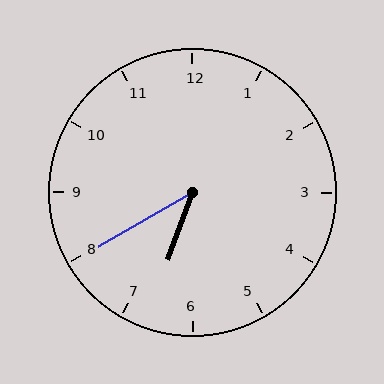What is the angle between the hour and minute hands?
Approximately 40 degrees.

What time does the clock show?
6:40.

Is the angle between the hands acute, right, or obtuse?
It is acute.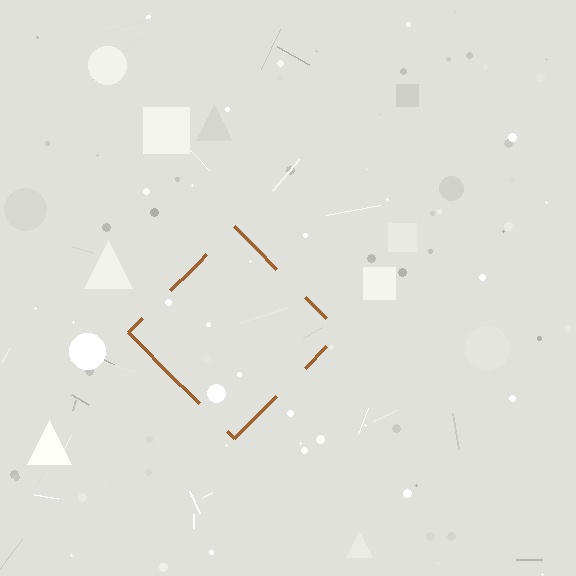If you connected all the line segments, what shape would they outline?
They would outline a diamond.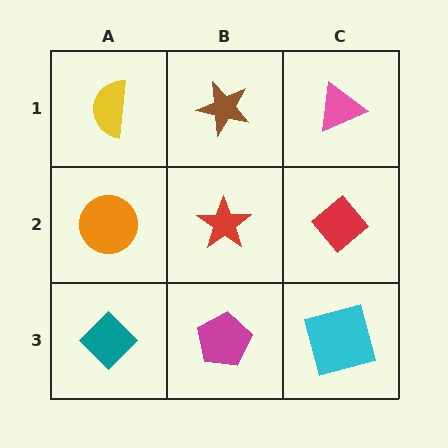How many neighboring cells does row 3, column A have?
2.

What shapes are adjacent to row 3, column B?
A red star (row 2, column B), a teal diamond (row 3, column A), a cyan square (row 3, column C).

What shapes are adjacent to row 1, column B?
A red star (row 2, column B), a yellow semicircle (row 1, column A), a pink triangle (row 1, column C).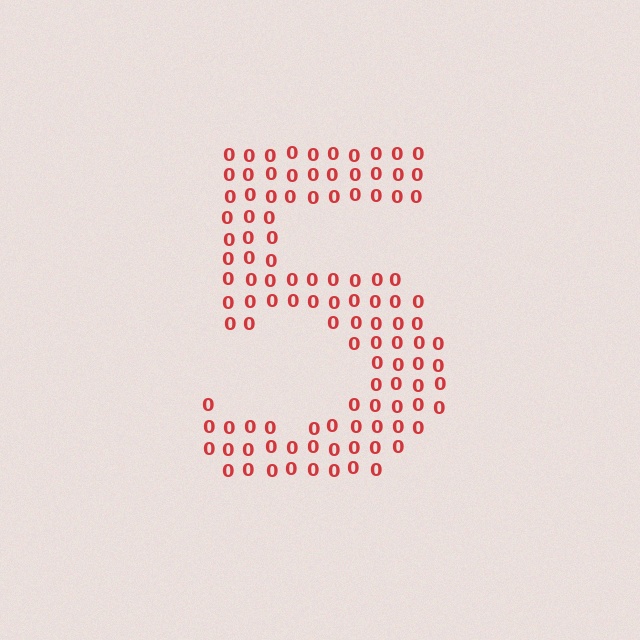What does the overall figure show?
The overall figure shows the digit 5.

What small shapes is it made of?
It is made of small digit 0's.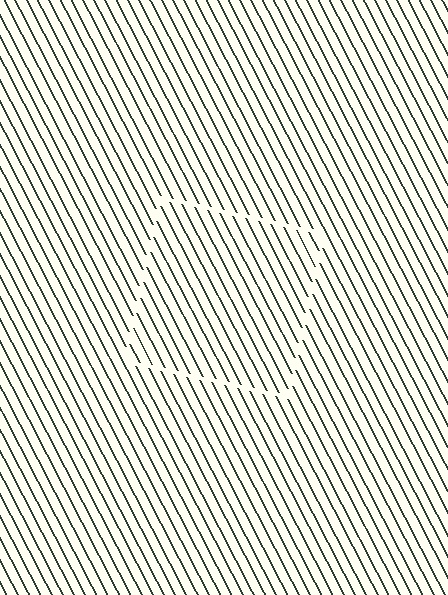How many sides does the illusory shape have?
4 sides — the line-ends trace a square.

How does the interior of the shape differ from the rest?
The interior of the shape contains the same grating, shifted by half a period — the contour is defined by the phase discontinuity where line-ends from the inner and outer gratings abut.